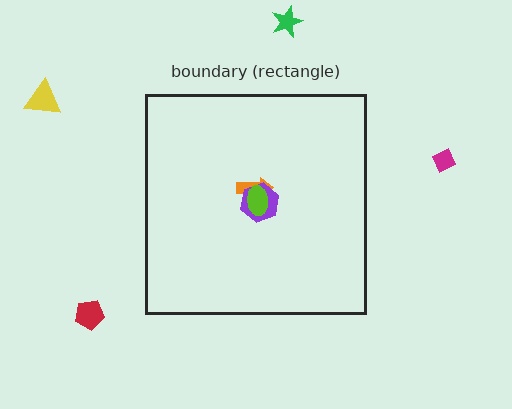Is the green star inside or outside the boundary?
Outside.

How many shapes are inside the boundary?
3 inside, 4 outside.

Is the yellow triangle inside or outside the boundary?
Outside.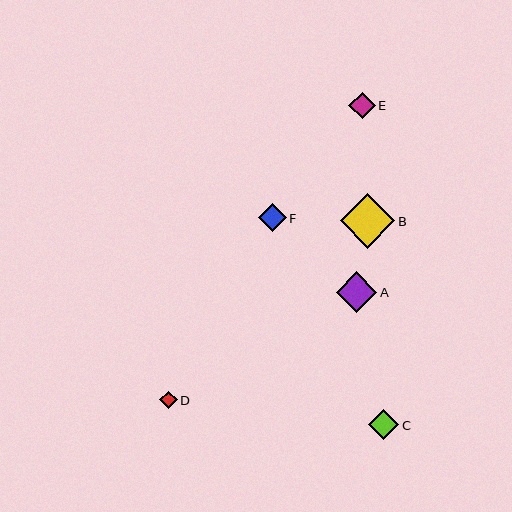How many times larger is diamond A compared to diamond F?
Diamond A is approximately 1.5 times the size of diamond F.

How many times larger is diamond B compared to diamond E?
Diamond B is approximately 2.1 times the size of diamond E.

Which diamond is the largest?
Diamond B is the largest with a size of approximately 55 pixels.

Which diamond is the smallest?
Diamond D is the smallest with a size of approximately 17 pixels.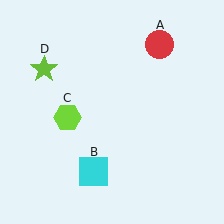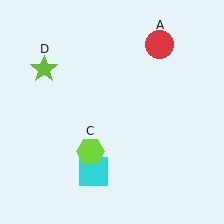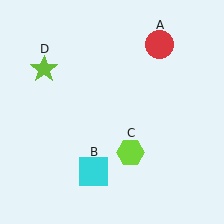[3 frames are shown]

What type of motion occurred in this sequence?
The lime hexagon (object C) rotated counterclockwise around the center of the scene.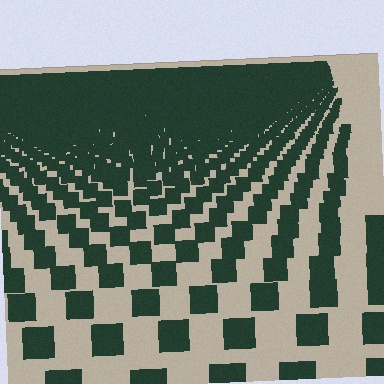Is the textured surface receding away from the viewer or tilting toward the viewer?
The surface is receding away from the viewer. Texture elements get smaller and denser toward the top.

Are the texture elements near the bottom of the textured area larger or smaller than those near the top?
Larger. Near the bottom, elements are closer to the viewer and appear at a bigger on-screen size.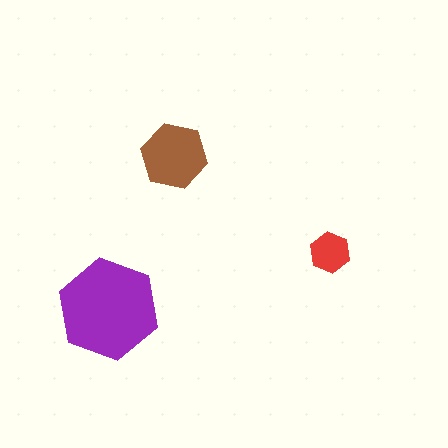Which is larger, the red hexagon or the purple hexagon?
The purple one.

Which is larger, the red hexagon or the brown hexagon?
The brown one.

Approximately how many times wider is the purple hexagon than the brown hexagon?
About 1.5 times wider.